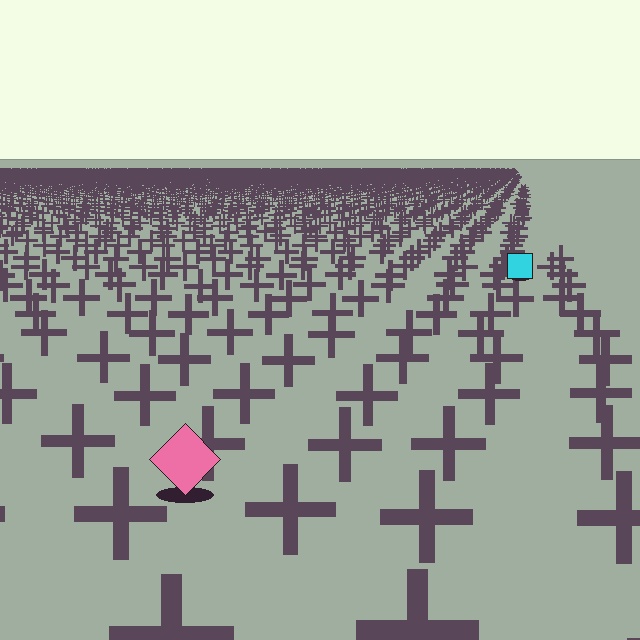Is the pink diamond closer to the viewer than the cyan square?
Yes. The pink diamond is closer — you can tell from the texture gradient: the ground texture is coarser near it.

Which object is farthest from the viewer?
The cyan square is farthest from the viewer. It appears smaller and the ground texture around it is denser.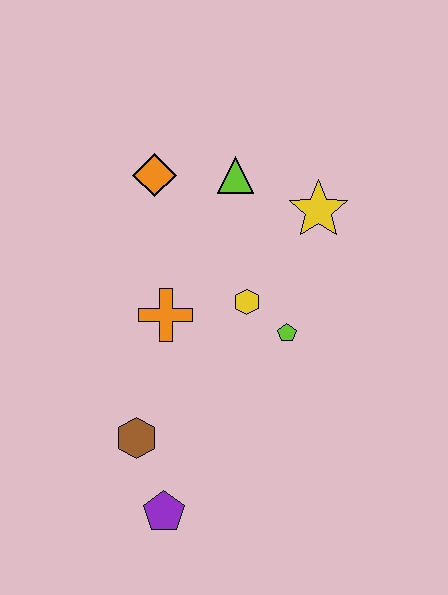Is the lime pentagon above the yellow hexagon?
No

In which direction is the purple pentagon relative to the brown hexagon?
The purple pentagon is below the brown hexagon.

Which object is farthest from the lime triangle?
The purple pentagon is farthest from the lime triangle.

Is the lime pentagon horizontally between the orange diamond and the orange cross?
No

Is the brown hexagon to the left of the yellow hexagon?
Yes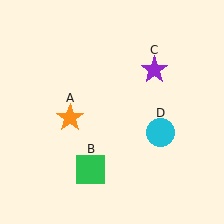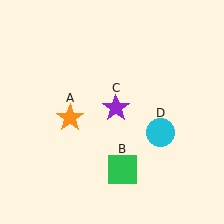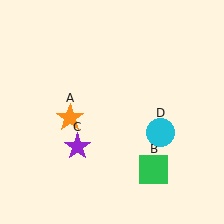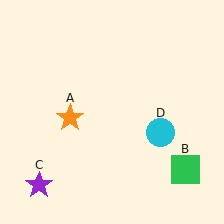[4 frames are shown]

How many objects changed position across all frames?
2 objects changed position: green square (object B), purple star (object C).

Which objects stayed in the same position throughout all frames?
Orange star (object A) and cyan circle (object D) remained stationary.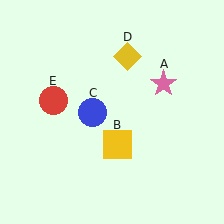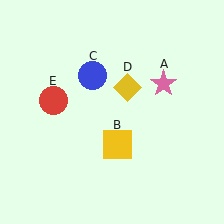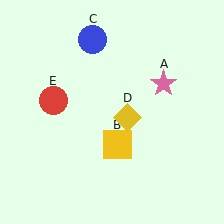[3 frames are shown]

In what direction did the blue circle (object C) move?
The blue circle (object C) moved up.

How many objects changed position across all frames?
2 objects changed position: blue circle (object C), yellow diamond (object D).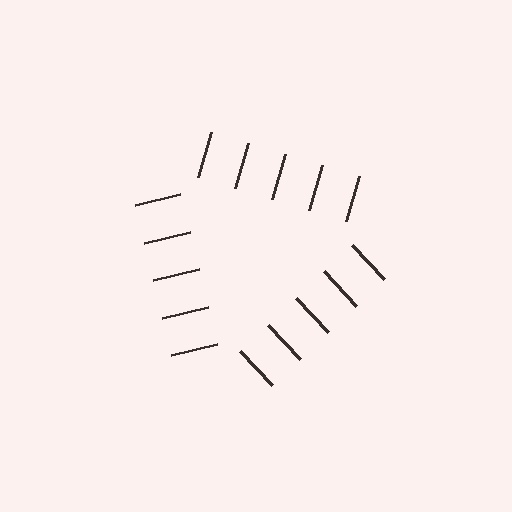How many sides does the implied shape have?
3 sides — the line-ends trace a triangle.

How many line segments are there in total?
15 — 5 along each of the 3 edges.